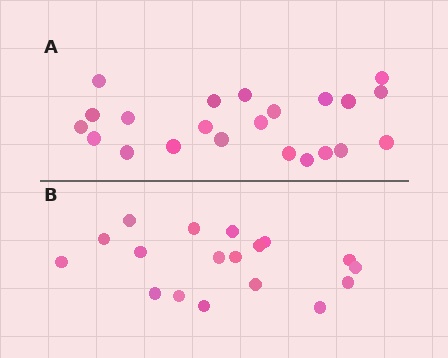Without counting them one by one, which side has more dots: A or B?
Region A (the top region) has more dots.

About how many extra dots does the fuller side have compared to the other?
Region A has about 4 more dots than region B.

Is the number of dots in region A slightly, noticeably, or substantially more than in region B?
Region A has only slightly more — the two regions are fairly close. The ratio is roughly 1.2 to 1.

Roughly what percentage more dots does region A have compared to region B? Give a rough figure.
About 20% more.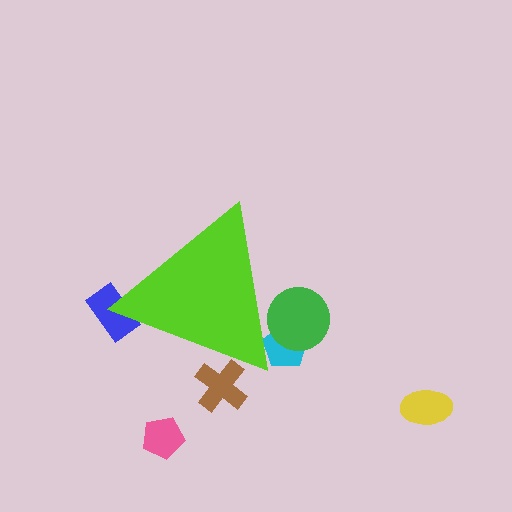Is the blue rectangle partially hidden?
Yes, the blue rectangle is partially hidden behind the lime triangle.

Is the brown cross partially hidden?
Yes, the brown cross is partially hidden behind the lime triangle.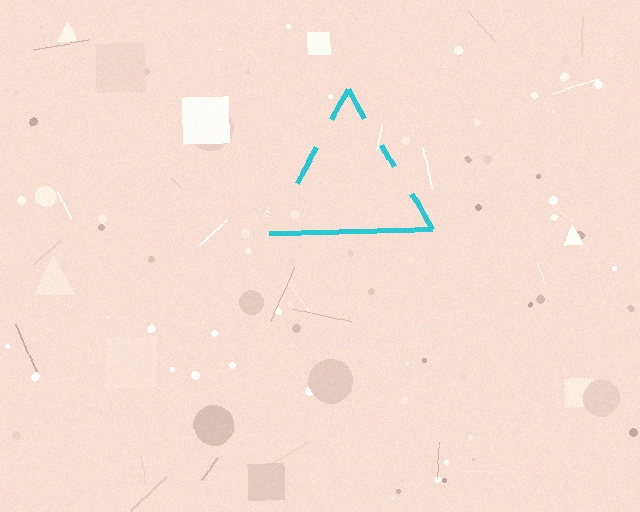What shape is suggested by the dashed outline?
The dashed outline suggests a triangle.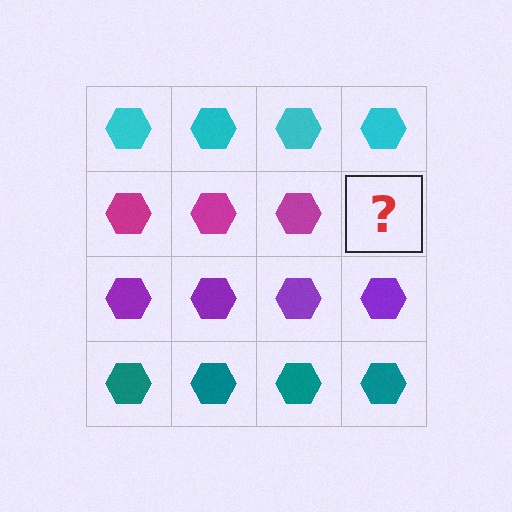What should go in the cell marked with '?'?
The missing cell should contain a magenta hexagon.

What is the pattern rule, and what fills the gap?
The rule is that each row has a consistent color. The gap should be filled with a magenta hexagon.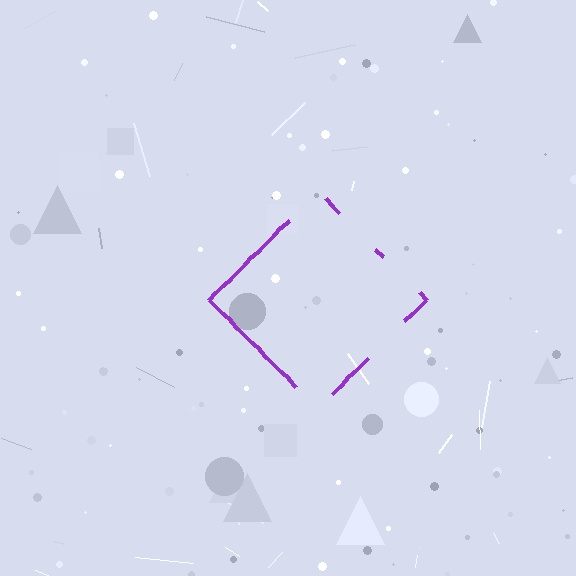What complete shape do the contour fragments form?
The contour fragments form a diamond.